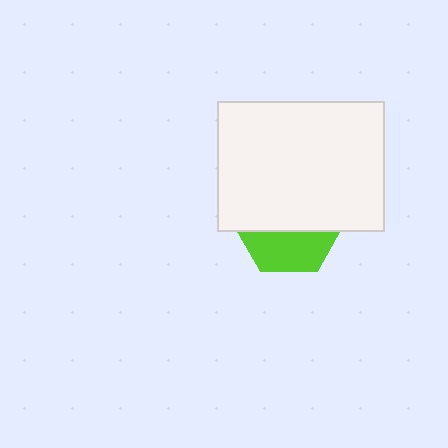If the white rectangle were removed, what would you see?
You would see the complete lime hexagon.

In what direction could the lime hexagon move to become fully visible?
The lime hexagon could move down. That would shift it out from behind the white rectangle entirely.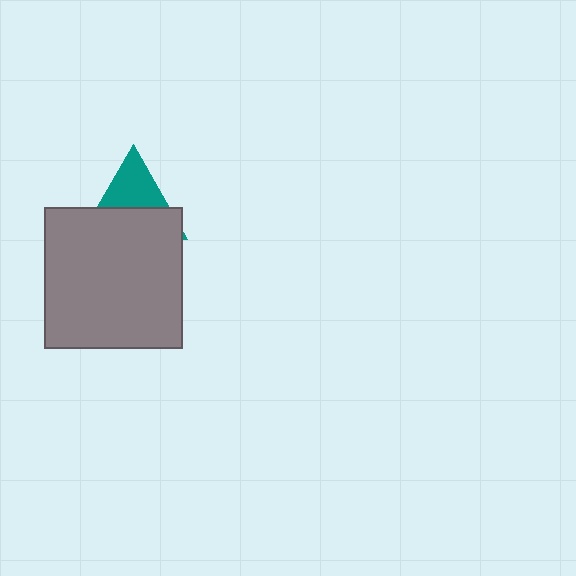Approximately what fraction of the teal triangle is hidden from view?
Roughly 55% of the teal triangle is hidden behind the gray rectangle.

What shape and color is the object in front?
The object in front is a gray rectangle.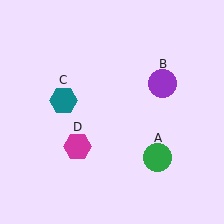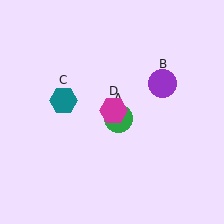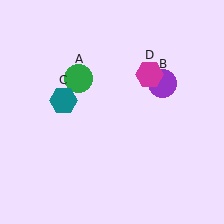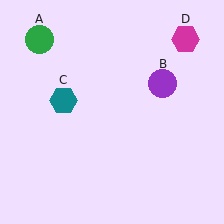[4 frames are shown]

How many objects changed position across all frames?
2 objects changed position: green circle (object A), magenta hexagon (object D).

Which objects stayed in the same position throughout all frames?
Purple circle (object B) and teal hexagon (object C) remained stationary.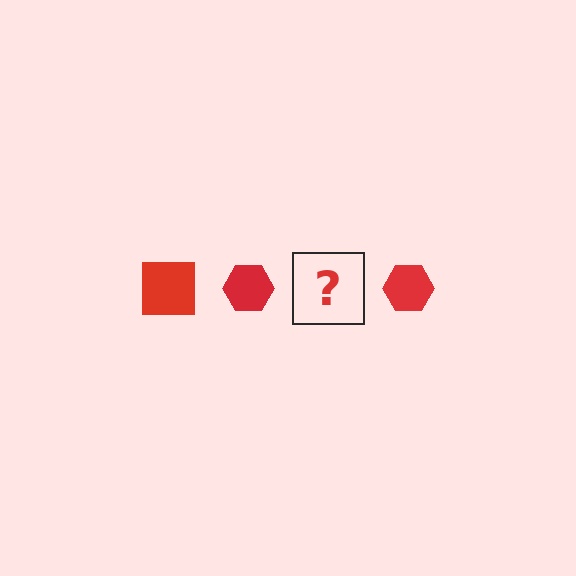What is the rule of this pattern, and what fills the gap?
The rule is that the pattern cycles through square, hexagon shapes in red. The gap should be filled with a red square.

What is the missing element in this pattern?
The missing element is a red square.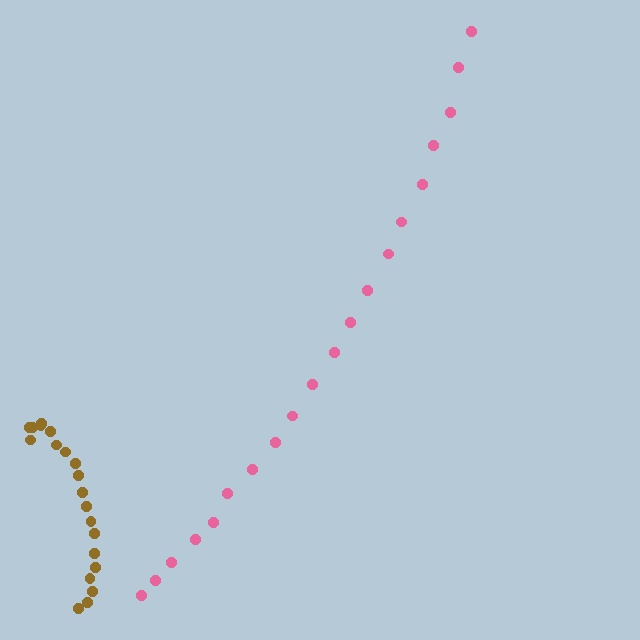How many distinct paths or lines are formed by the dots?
There are 2 distinct paths.